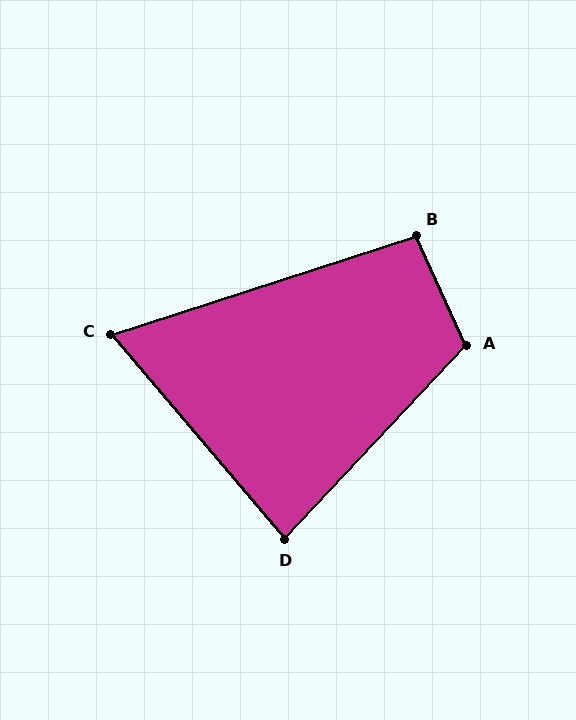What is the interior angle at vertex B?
Approximately 96 degrees (obtuse).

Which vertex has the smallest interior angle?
C, at approximately 68 degrees.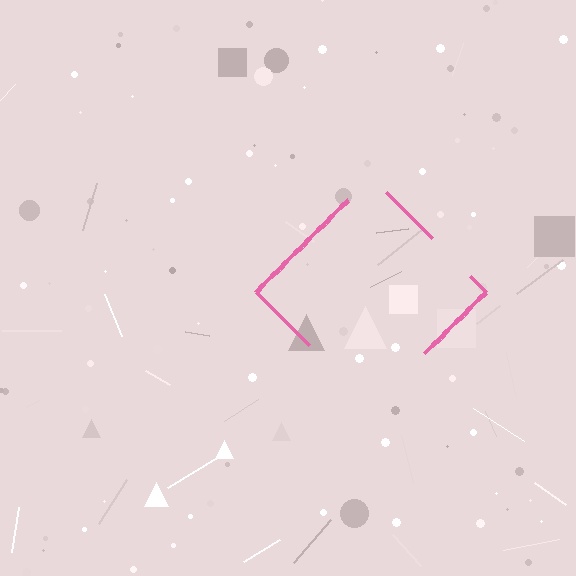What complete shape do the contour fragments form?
The contour fragments form a diamond.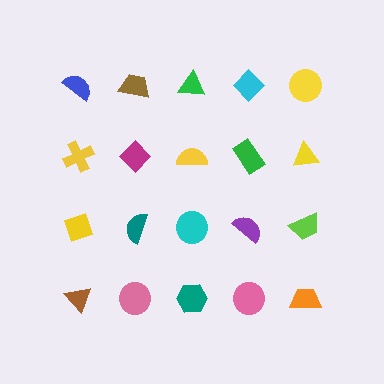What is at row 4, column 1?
A brown triangle.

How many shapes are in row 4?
5 shapes.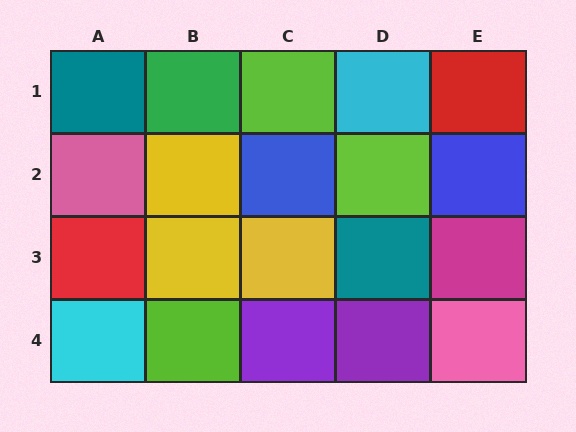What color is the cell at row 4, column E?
Pink.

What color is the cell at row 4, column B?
Lime.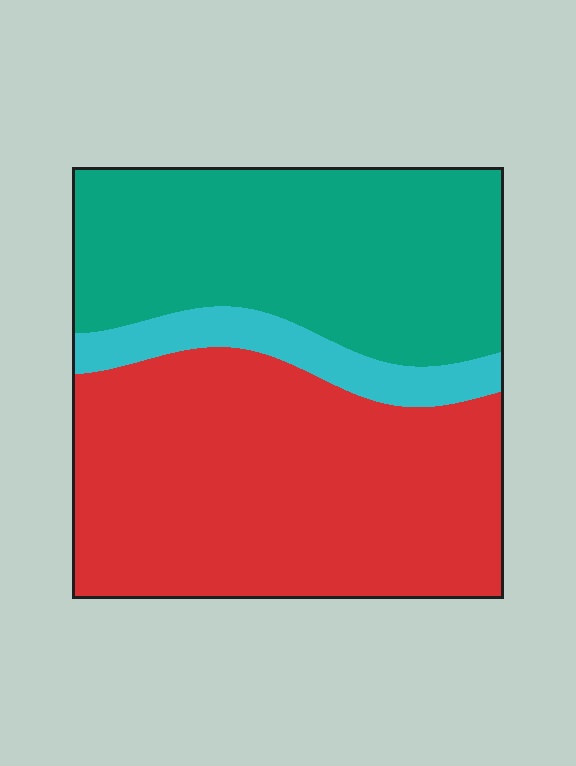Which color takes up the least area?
Cyan, at roughly 10%.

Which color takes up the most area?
Red, at roughly 50%.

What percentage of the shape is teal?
Teal takes up about two fifths (2/5) of the shape.